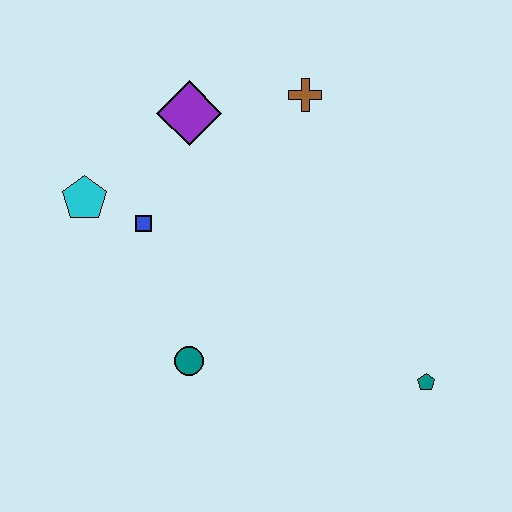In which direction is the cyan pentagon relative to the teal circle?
The cyan pentagon is above the teal circle.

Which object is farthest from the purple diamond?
The teal pentagon is farthest from the purple diamond.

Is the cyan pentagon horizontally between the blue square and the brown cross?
No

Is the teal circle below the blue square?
Yes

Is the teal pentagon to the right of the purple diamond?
Yes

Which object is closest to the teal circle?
The blue square is closest to the teal circle.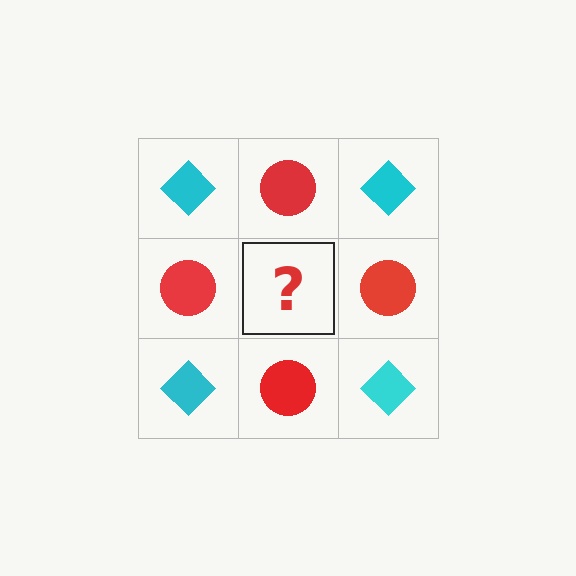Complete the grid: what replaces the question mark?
The question mark should be replaced with a cyan diamond.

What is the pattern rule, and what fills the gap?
The rule is that it alternates cyan diamond and red circle in a checkerboard pattern. The gap should be filled with a cyan diamond.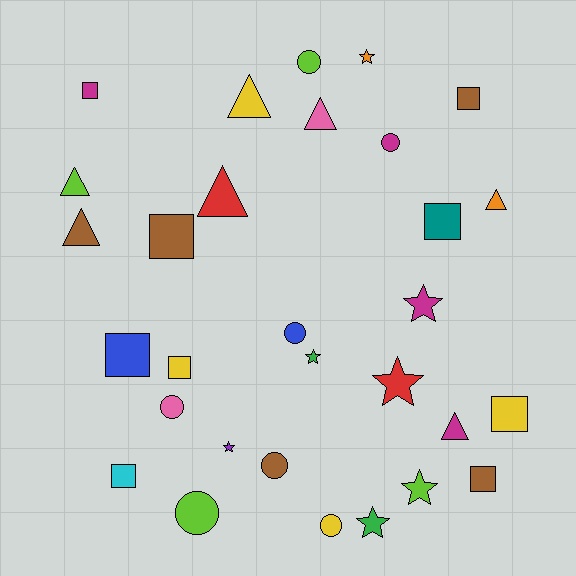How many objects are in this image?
There are 30 objects.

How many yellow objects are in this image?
There are 4 yellow objects.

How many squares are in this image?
There are 9 squares.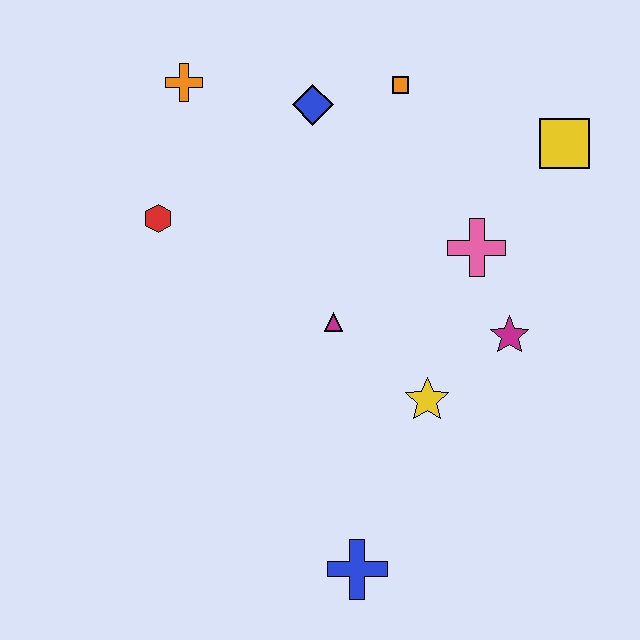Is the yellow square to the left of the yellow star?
No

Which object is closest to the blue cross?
The yellow star is closest to the blue cross.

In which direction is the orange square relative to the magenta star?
The orange square is above the magenta star.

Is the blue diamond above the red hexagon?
Yes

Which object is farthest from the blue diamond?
The blue cross is farthest from the blue diamond.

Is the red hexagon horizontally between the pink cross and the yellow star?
No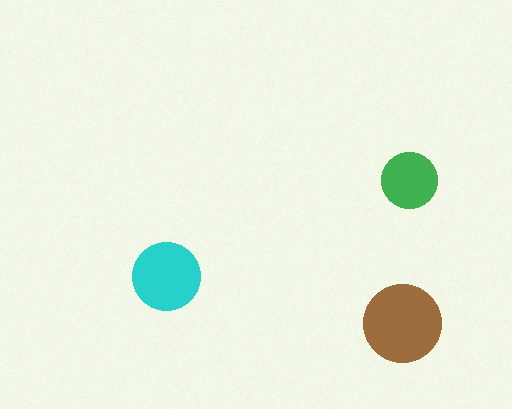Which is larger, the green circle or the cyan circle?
The cyan one.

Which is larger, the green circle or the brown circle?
The brown one.